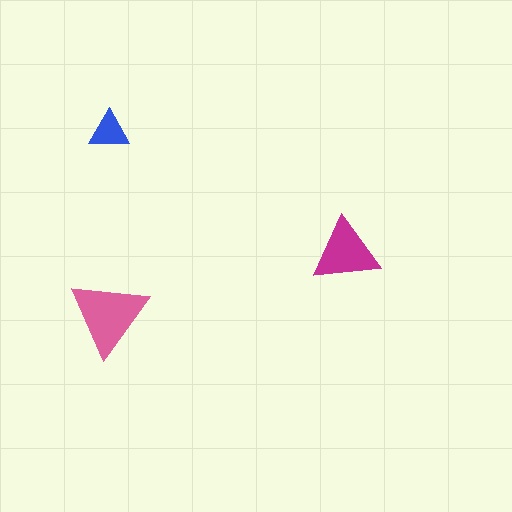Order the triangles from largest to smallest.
the pink one, the magenta one, the blue one.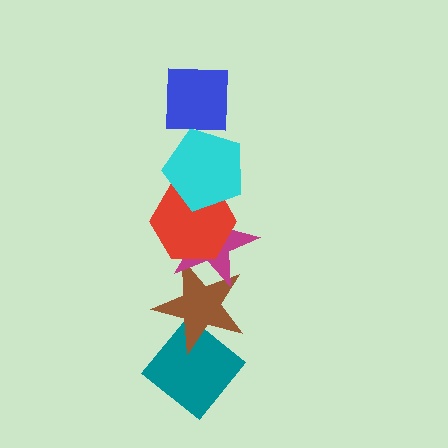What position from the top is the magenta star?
The magenta star is 4th from the top.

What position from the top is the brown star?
The brown star is 5th from the top.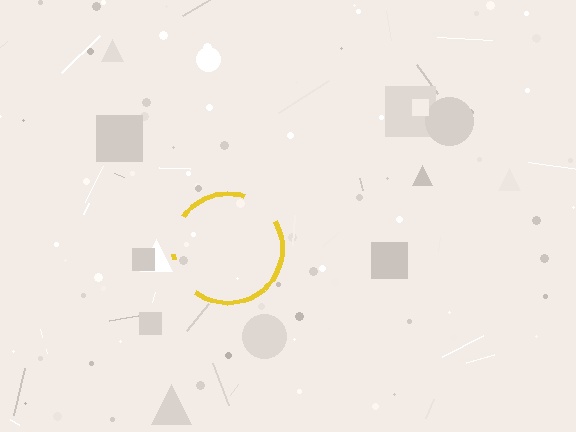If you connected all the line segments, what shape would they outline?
They would outline a circle.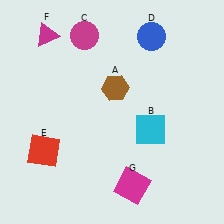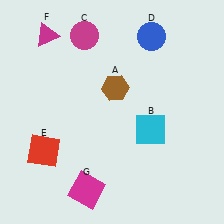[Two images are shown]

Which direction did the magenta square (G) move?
The magenta square (G) moved left.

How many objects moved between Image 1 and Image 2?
1 object moved between the two images.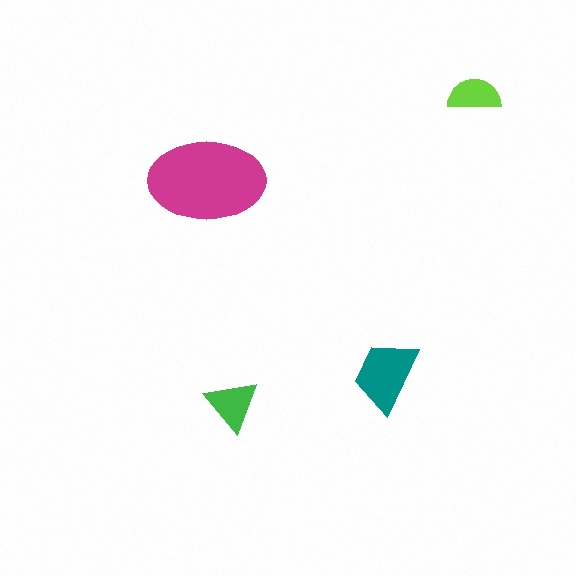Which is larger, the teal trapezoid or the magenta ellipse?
The magenta ellipse.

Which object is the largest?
The magenta ellipse.